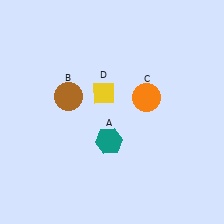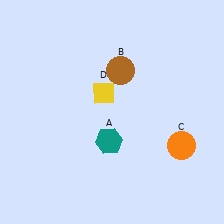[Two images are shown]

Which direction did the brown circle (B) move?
The brown circle (B) moved right.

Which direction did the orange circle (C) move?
The orange circle (C) moved down.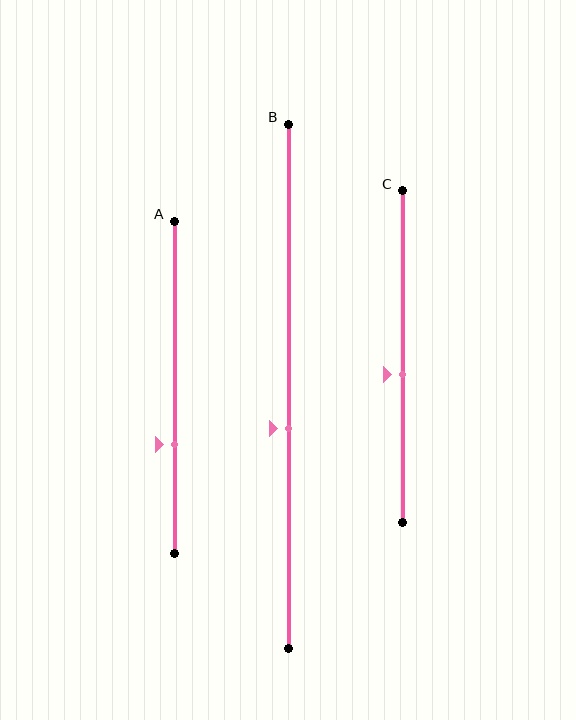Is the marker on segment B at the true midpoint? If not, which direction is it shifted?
No, the marker on segment B is shifted downward by about 8% of the segment length.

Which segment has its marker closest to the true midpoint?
Segment C has its marker closest to the true midpoint.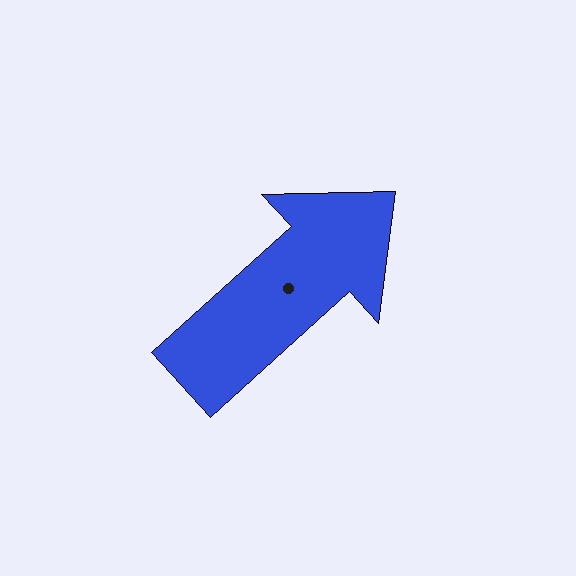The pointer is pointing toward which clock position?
Roughly 2 o'clock.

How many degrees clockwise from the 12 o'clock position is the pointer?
Approximately 48 degrees.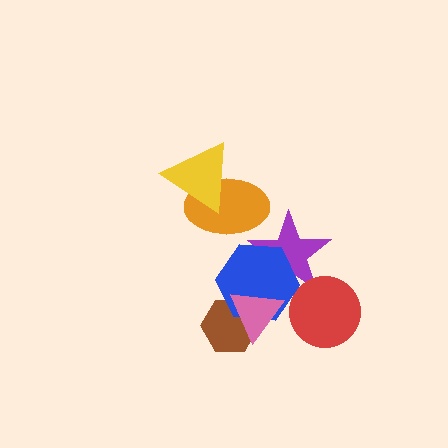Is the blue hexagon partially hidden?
Yes, it is partially covered by another shape.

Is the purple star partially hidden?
Yes, it is partially covered by another shape.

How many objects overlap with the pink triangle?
3 objects overlap with the pink triangle.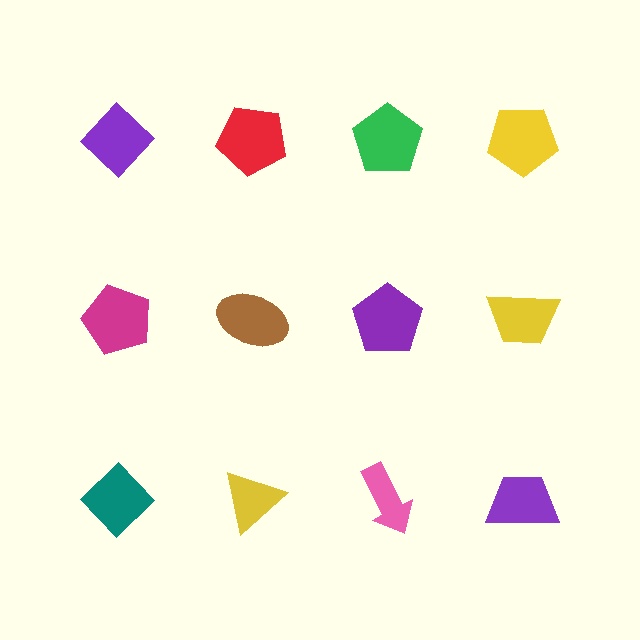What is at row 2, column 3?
A purple pentagon.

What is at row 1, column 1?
A purple diamond.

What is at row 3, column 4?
A purple trapezoid.